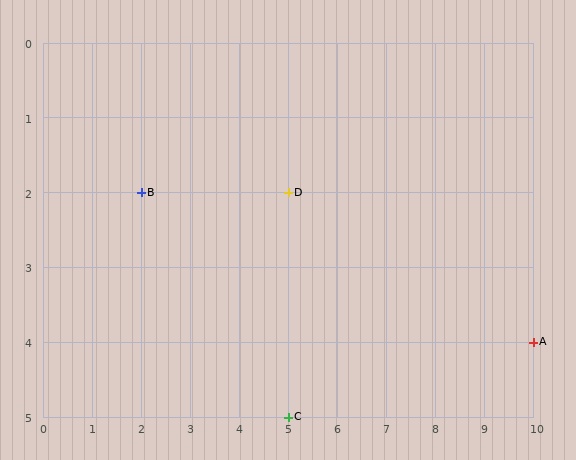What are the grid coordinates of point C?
Point C is at grid coordinates (5, 5).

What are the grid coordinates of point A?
Point A is at grid coordinates (10, 4).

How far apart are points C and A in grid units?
Points C and A are 5 columns and 1 row apart (about 5.1 grid units diagonally).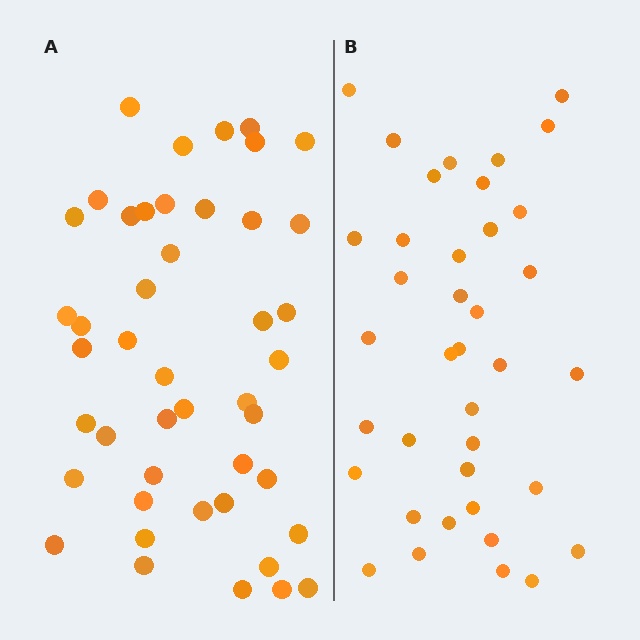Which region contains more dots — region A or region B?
Region A (the left region) has more dots.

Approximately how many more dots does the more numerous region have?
Region A has roughly 8 or so more dots than region B.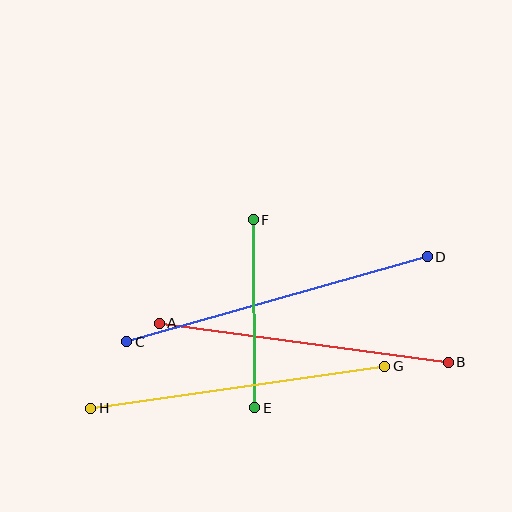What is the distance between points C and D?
The distance is approximately 312 pixels.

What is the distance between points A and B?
The distance is approximately 292 pixels.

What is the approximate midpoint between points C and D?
The midpoint is at approximately (277, 299) pixels.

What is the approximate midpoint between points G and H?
The midpoint is at approximately (238, 387) pixels.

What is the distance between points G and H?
The distance is approximately 297 pixels.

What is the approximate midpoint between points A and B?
The midpoint is at approximately (304, 343) pixels.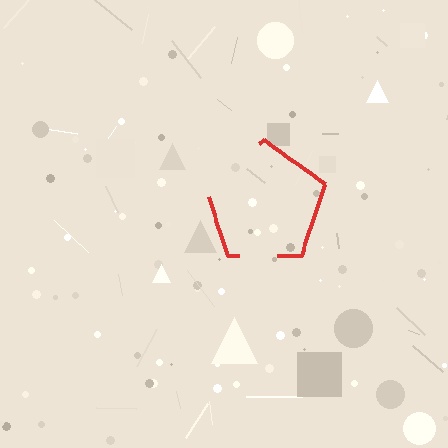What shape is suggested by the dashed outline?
The dashed outline suggests a pentagon.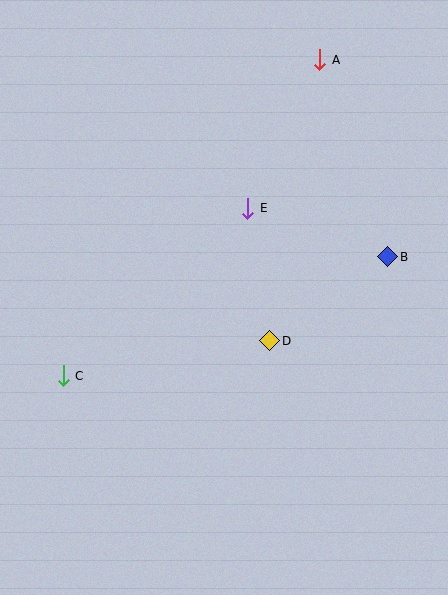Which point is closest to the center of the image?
Point D at (270, 341) is closest to the center.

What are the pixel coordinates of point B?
Point B is at (388, 257).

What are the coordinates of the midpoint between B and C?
The midpoint between B and C is at (225, 316).